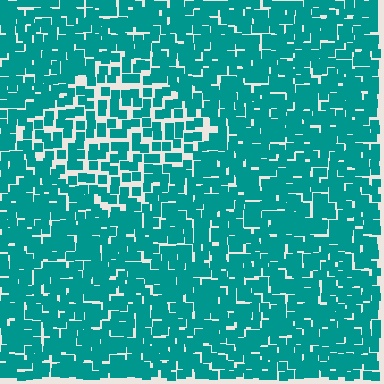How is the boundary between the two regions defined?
The boundary is defined by a change in element density (approximately 1.7x ratio). All elements are the same color, size, and shape.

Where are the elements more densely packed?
The elements are more densely packed outside the diamond boundary.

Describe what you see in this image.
The image contains small teal elements arranged at two different densities. A diamond-shaped region is visible where the elements are less densely packed than the surrounding area.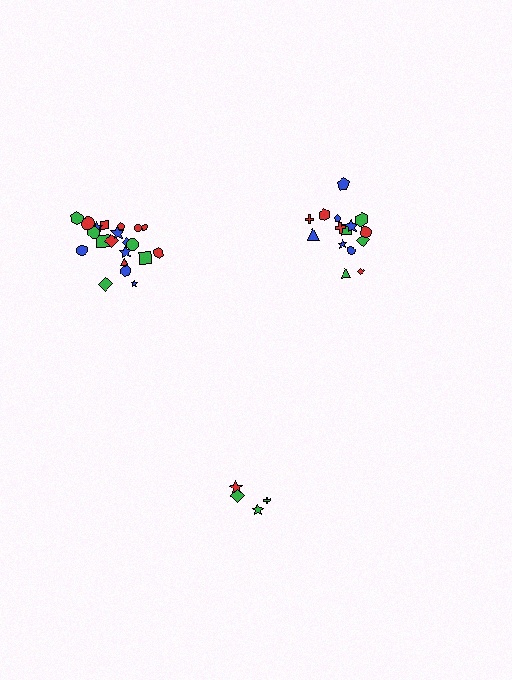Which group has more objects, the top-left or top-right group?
The top-left group.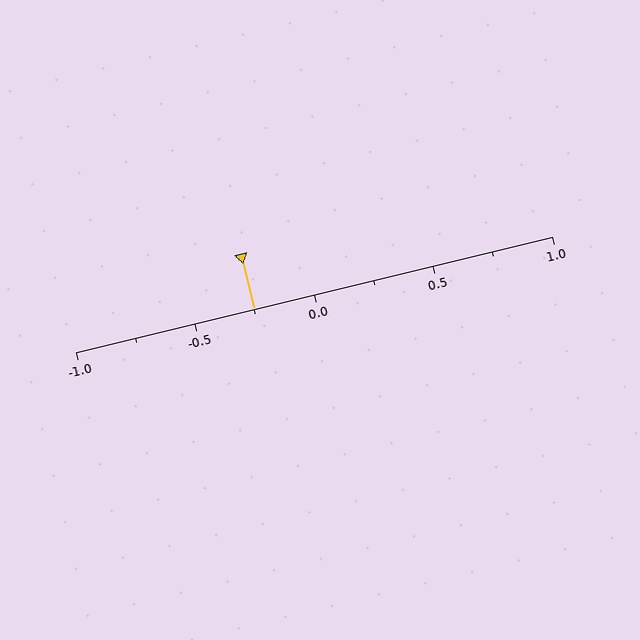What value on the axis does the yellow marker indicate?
The marker indicates approximately -0.25.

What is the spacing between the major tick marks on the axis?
The major ticks are spaced 0.5 apart.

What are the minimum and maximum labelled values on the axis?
The axis runs from -1.0 to 1.0.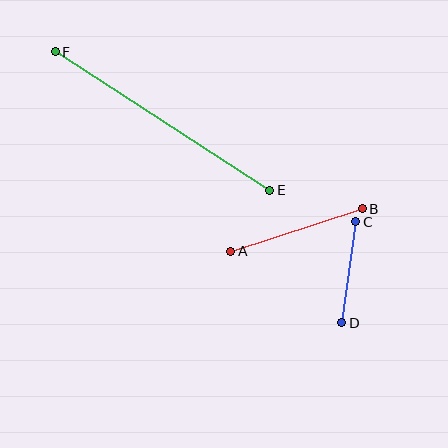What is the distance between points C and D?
The distance is approximately 102 pixels.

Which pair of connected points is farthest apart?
Points E and F are farthest apart.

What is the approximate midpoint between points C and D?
The midpoint is at approximately (349, 272) pixels.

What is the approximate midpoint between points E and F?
The midpoint is at approximately (162, 121) pixels.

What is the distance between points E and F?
The distance is approximately 255 pixels.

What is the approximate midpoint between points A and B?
The midpoint is at approximately (297, 230) pixels.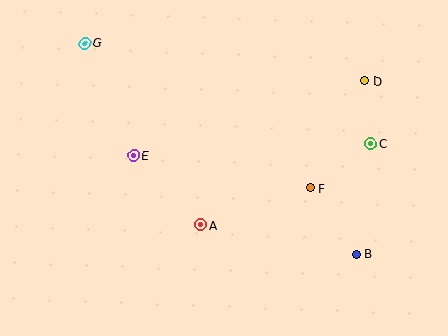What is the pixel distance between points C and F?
The distance between C and F is 75 pixels.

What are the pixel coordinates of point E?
Point E is at (133, 155).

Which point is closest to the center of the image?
Point A at (201, 225) is closest to the center.